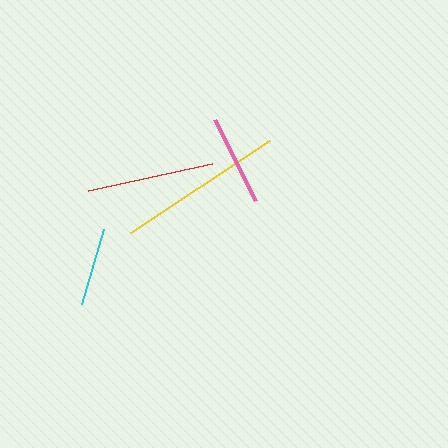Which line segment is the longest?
The yellow line is the longest at approximately 166 pixels.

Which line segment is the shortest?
The cyan line is the shortest at approximately 78 pixels.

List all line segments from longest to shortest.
From longest to shortest: yellow, red, pink, cyan.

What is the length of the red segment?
The red segment is approximately 126 pixels long.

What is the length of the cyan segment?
The cyan segment is approximately 78 pixels long.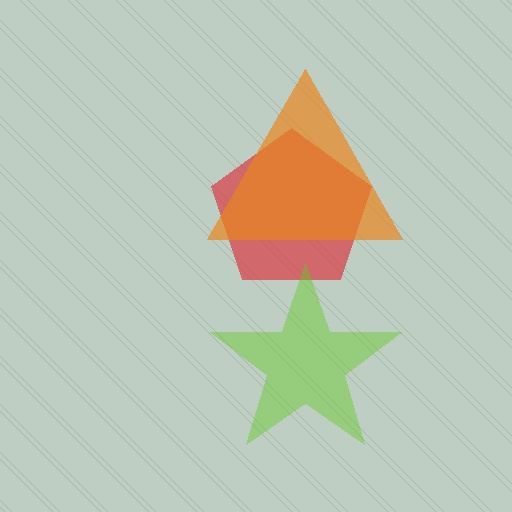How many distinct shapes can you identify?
There are 3 distinct shapes: a red pentagon, an orange triangle, a lime star.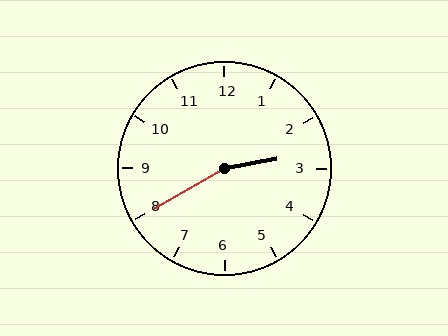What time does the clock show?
2:40.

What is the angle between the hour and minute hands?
Approximately 160 degrees.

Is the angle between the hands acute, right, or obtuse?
It is obtuse.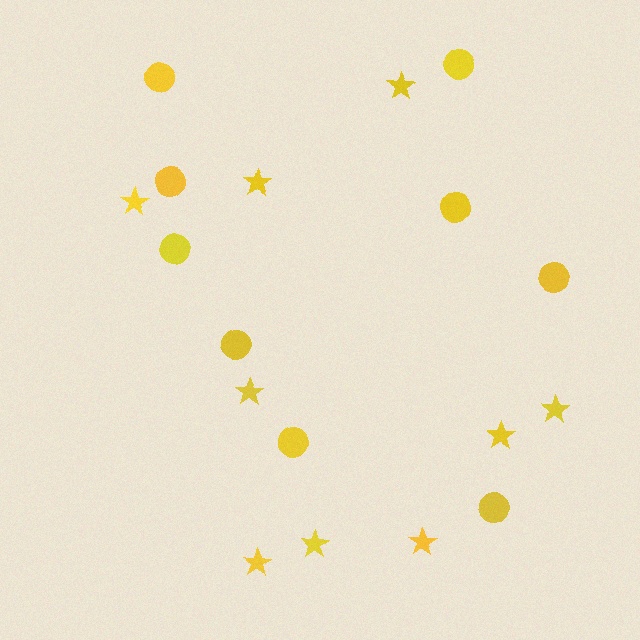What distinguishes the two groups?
There are 2 groups: one group of stars (9) and one group of circles (9).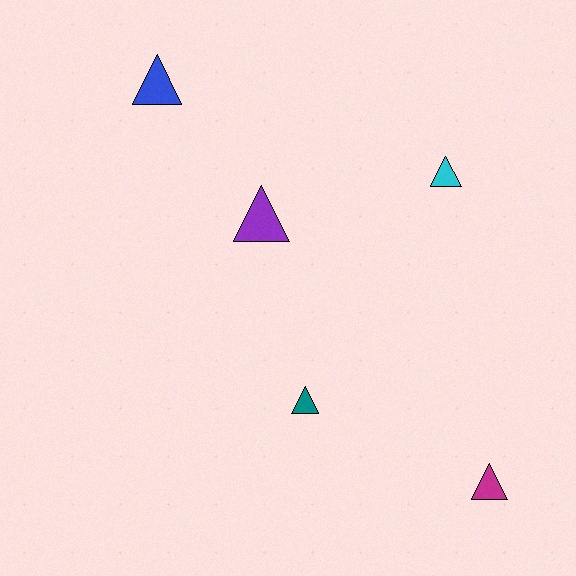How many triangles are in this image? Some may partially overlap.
There are 5 triangles.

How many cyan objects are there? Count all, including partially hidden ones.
There is 1 cyan object.